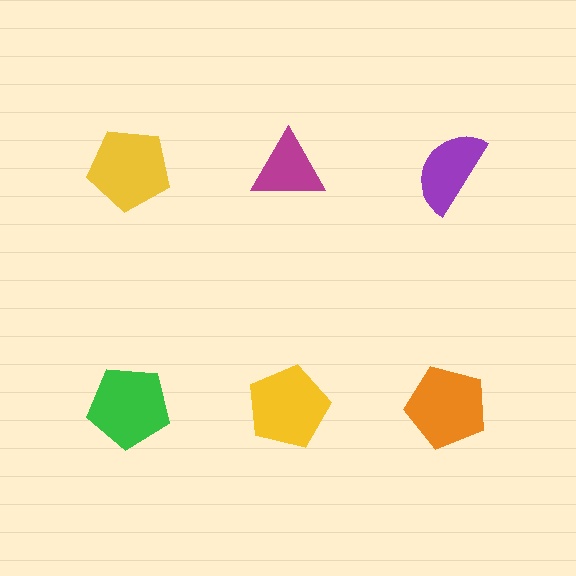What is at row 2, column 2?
A yellow pentagon.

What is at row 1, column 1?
A yellow pentagon.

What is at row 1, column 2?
A magenta triangle.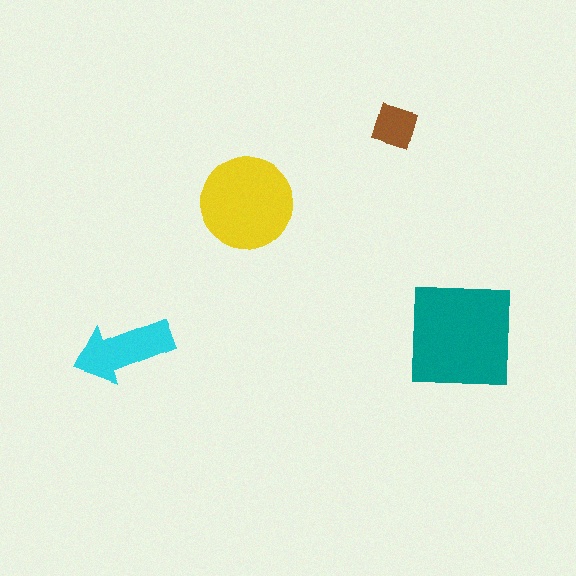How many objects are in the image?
There are 4 objects in the image.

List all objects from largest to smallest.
The teal square, the yellow circle, the cyan arrow, the brown diamond.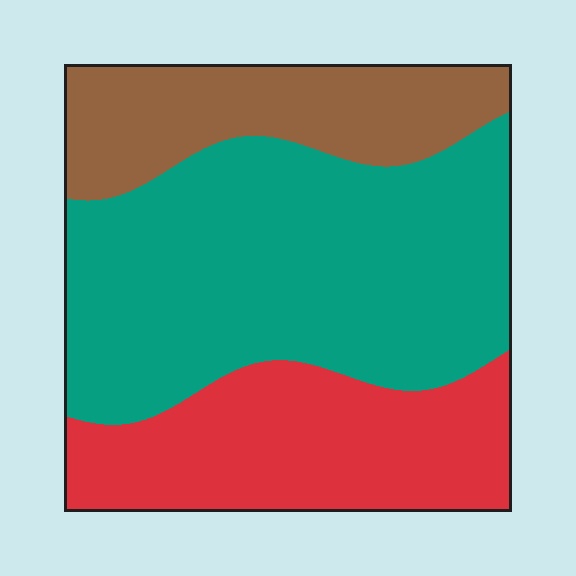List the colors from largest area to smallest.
From largest to smallest: teal, red, brown.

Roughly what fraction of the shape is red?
Red takes up about one quarter (1/4) of the shape.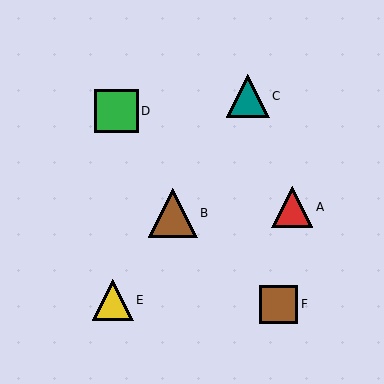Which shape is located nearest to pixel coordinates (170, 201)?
The brown triangle (labeled B) at (173, 213) is nearest to that location.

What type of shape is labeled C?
Shape C is a teal triangle.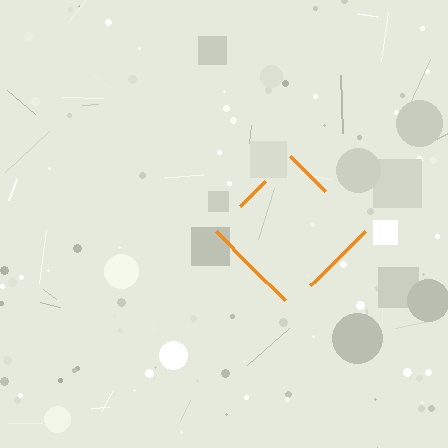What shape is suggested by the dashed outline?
The dashed outline suggests a diamond.